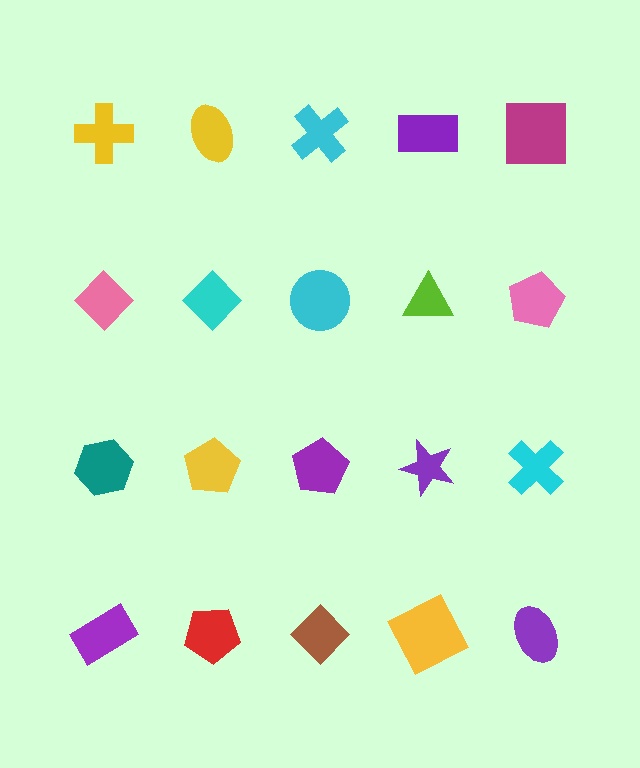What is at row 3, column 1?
A teal hexagon.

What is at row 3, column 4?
A purple star.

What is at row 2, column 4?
A lime triangle.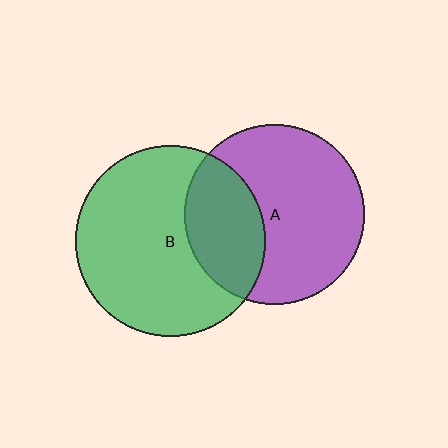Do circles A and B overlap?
Yes.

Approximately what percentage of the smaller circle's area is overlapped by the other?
Approximately 30%.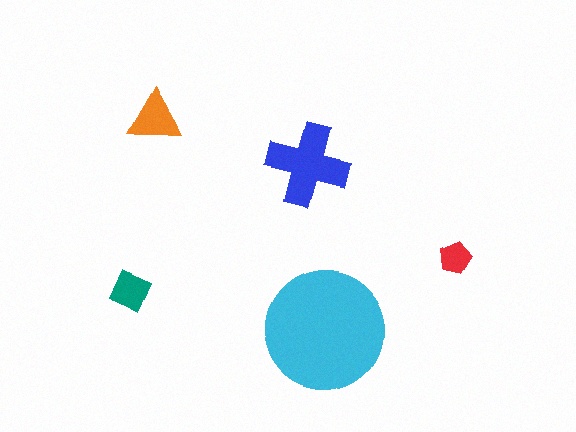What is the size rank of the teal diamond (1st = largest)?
4th.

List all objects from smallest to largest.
The red pentagon, the teal diamond, the orange triangle, the blue cross, the cyan circle.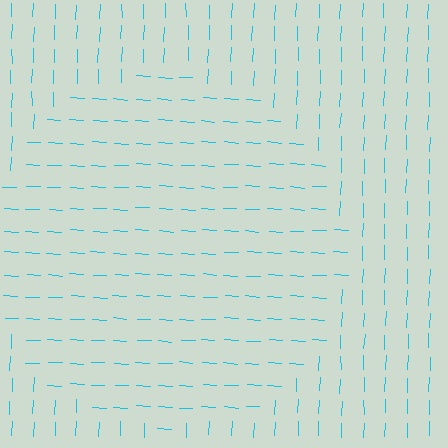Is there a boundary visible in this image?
Yes, there is a texture boundary formed by a change in line orientation.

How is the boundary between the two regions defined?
The boundary is defined purely by a change in line orientation (approximately 88 degrees difference). All lines are the same color and thickness.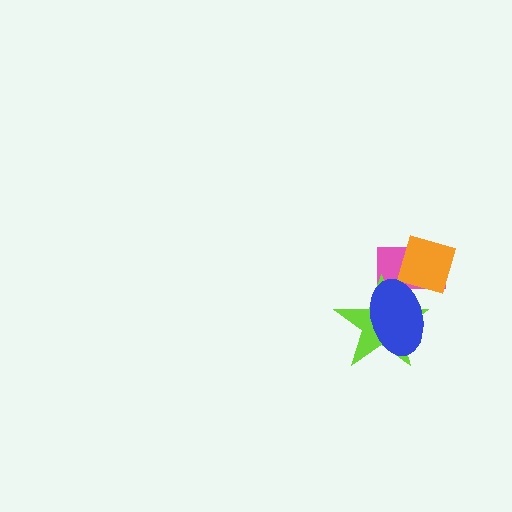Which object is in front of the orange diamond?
The blue ellipse is in front of the orange diamond.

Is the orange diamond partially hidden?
Yes, it is partially covered by another shape.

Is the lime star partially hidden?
Yes, it is partially covered by another shape.